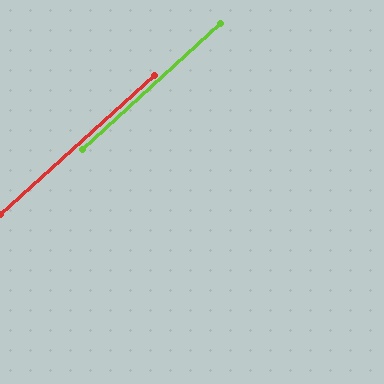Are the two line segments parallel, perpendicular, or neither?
Parallel — their directions differ by only 0.4°.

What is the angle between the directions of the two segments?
Approximately 0 degrees.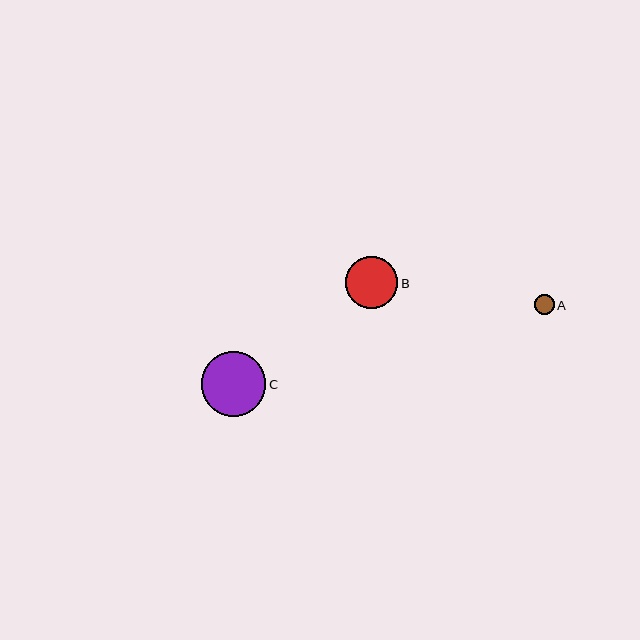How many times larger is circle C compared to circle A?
Circle C is approximately 3.2 times the size of circle A.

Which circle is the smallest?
Circle A is the smallest with a size of approximately 20 pixels.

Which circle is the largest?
Circle C is the largest with a size of approximately 64 pixels.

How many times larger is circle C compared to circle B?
Circle C is approximately 1.2 times the size of circle B.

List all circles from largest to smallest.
From largest to smallest: C, B, A.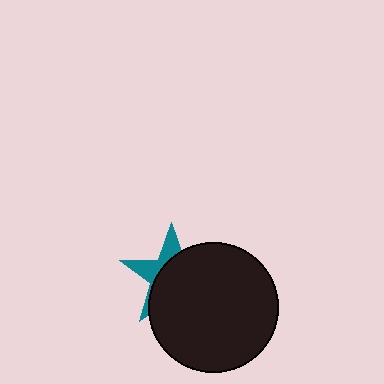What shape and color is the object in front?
The object in front is a black circle.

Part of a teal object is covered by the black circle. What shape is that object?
It is a star.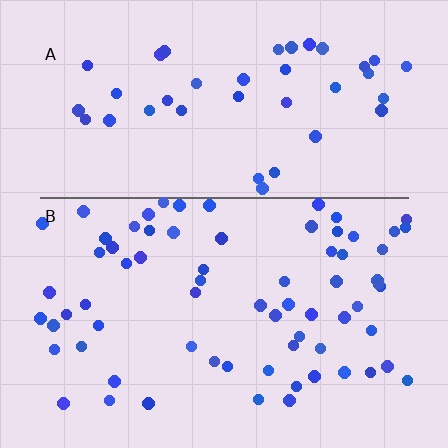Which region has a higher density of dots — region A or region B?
B (the bottom).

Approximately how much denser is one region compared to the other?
Approximately 1.7× — region B over region A.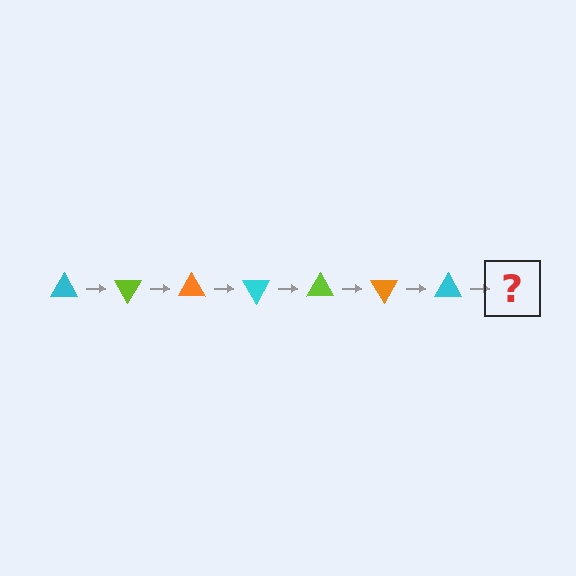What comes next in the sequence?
The next element should be a lime triangle, rotated 420 degrees from the start.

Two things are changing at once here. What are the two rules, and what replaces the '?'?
The two rules are that it rotates 60 degrees each step and the color cycles through cyan, lime, and orange. The '?' should be a lime triangle, rotated 420 degrees from the start.